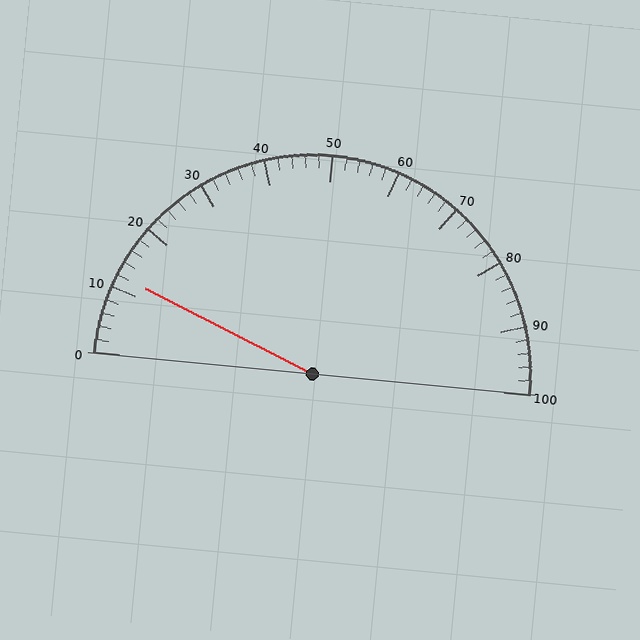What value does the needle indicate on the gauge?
The needle indicates approximately 12.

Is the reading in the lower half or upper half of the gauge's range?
The reading is in the lower half of the range (0 to 100).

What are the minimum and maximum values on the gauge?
The gauge ranges from 0 to 100.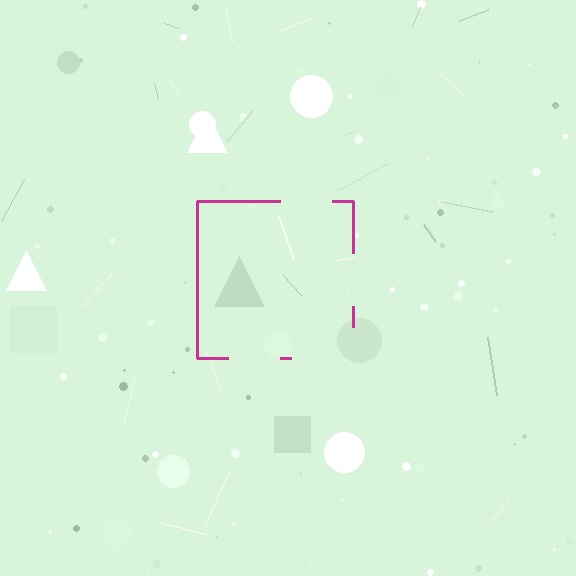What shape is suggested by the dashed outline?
The dashed outline suggests a square.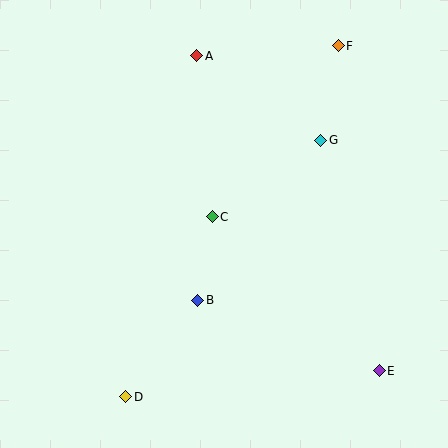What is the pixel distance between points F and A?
The distance between F and A is 142 pixels.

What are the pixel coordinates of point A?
Point A is at (197, 56).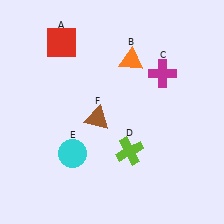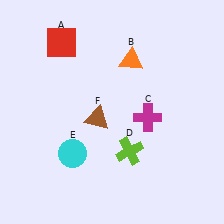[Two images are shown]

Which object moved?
The magenta cross (C) moved down.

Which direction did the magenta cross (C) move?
The magenta cross (C) moved down.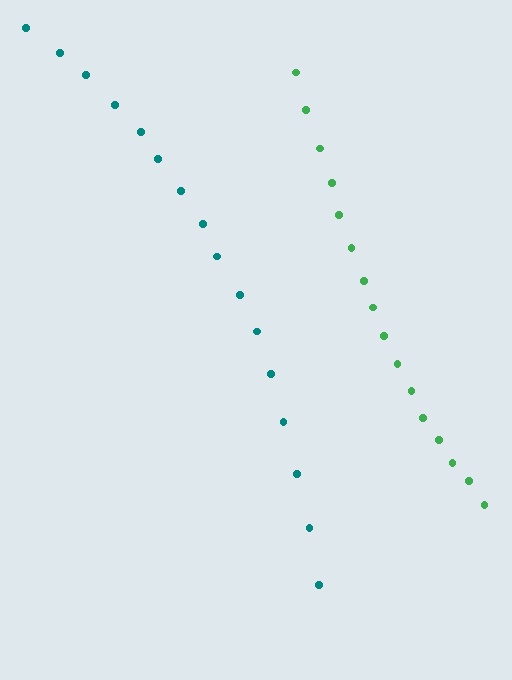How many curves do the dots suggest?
There are 2 distinct paths.